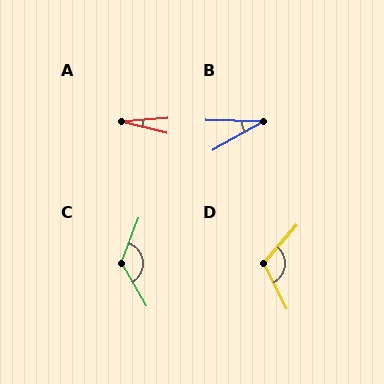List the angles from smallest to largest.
A (19°), B (31°), D (112°), C (129°).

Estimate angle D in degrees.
Approximately 112 degrees.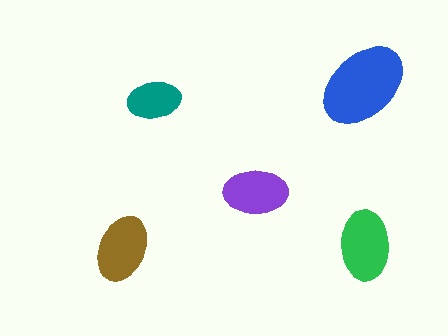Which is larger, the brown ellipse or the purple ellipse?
The brown one.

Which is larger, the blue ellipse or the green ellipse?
The blue one.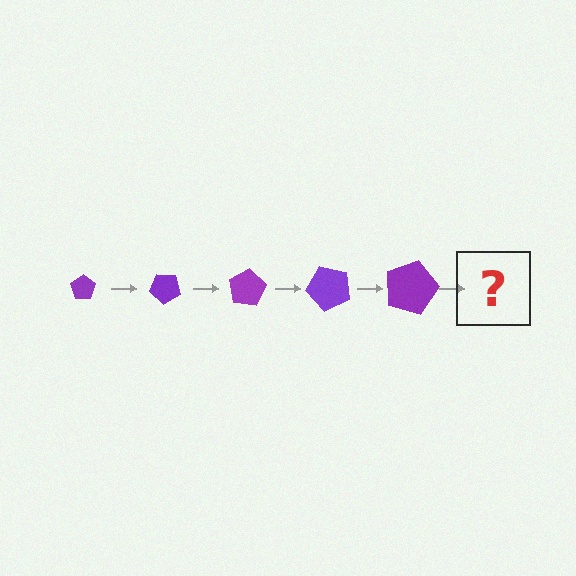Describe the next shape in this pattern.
It should be a pentagon, larger than the previous one and rotated 200 degrees from the start.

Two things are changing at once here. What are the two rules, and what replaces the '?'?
The two rules are that the pentagon grows larger each step and it rotates 40 degrees each step. The '?' should be a pentagon, larger than the previous one and rotated 200 degrees from the start.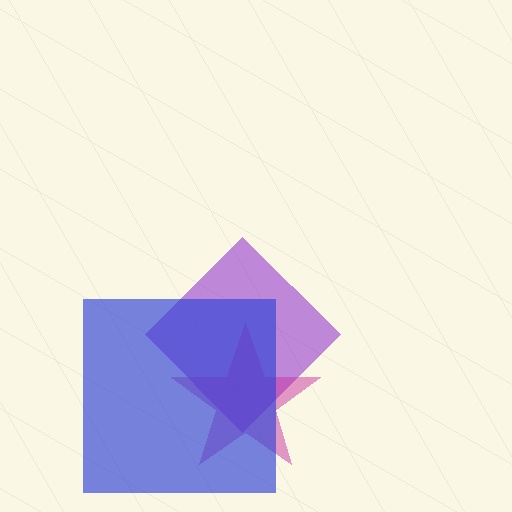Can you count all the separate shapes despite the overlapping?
Yes, there are 3 separate shapes.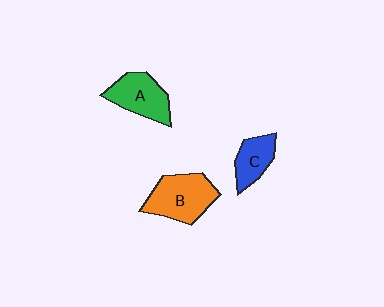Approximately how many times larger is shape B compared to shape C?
Approximately 1.7 times.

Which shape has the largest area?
Shape B (orange).